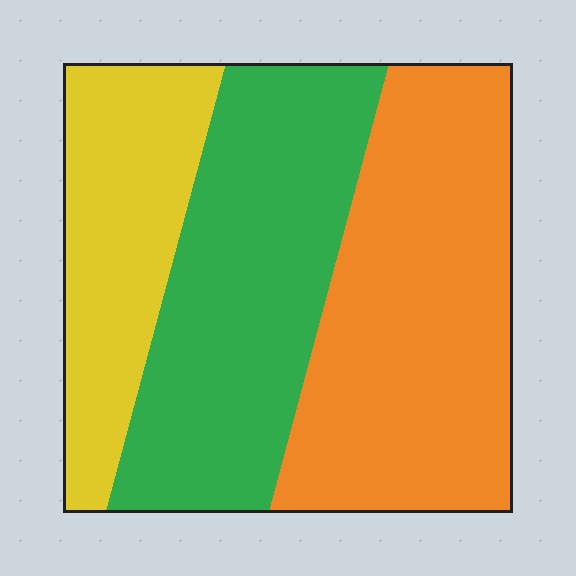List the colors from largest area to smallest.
From largest to smallest: orange, green, yellow.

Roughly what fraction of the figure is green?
Green covers 36% of the figure.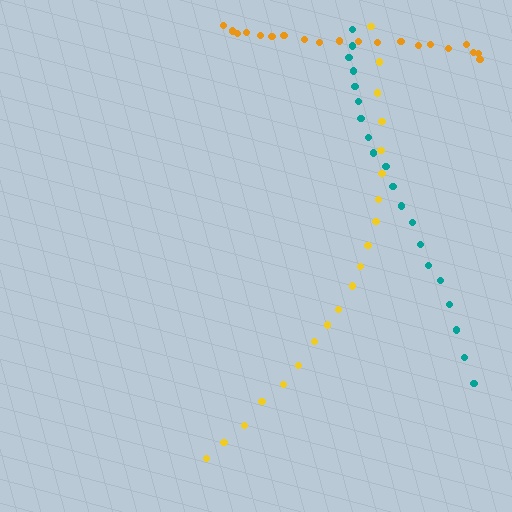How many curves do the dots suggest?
There are 3 distinct paths.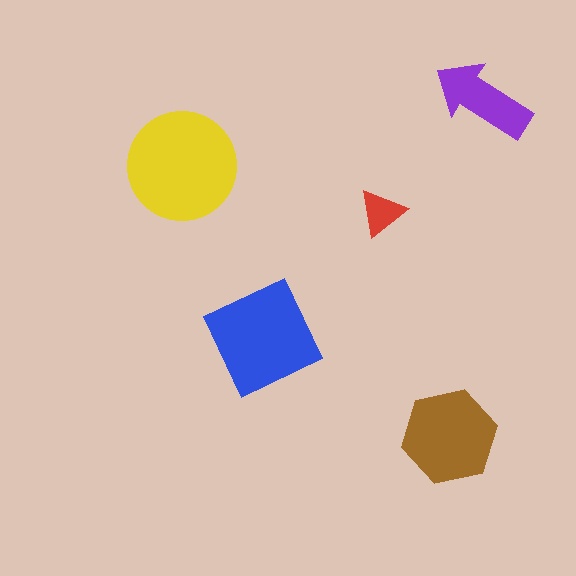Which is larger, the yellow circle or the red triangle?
The yellow circle.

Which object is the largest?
The yellow circle.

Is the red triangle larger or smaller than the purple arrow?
Smaller.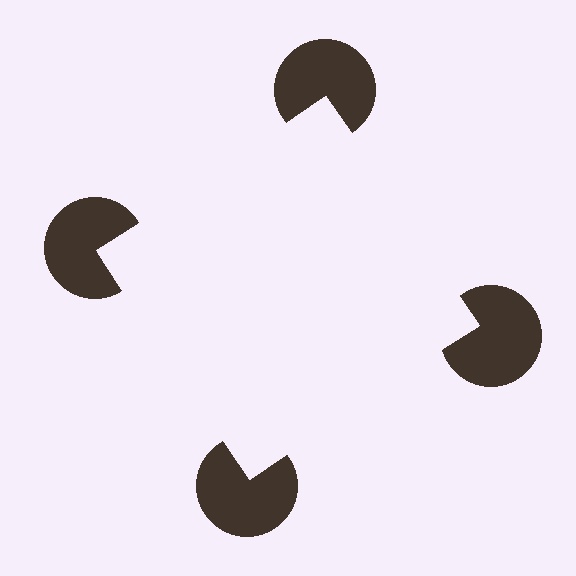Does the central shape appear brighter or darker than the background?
It typically appears slightly brighter than the background, even though no actual brightness change is drawn.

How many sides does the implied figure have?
4 sides.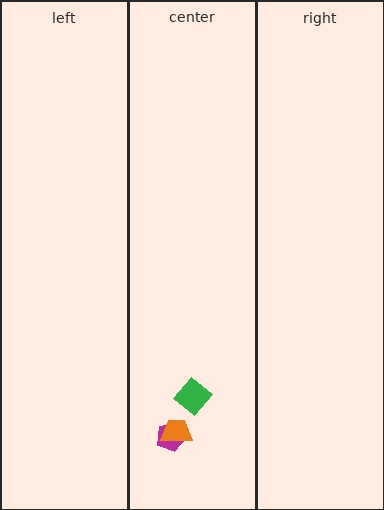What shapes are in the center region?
The green diamond, the magenta pentagon, the orange trapezoid.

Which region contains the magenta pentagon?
The center region.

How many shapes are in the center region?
3.